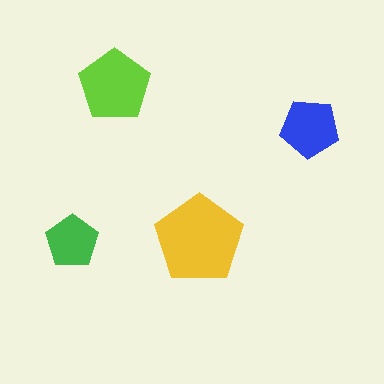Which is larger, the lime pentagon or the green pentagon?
The lime one.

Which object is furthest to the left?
The green pentagon is leftmost.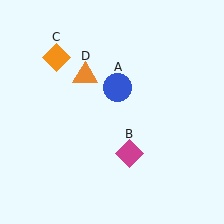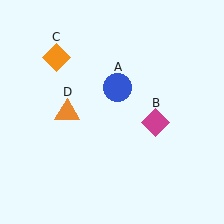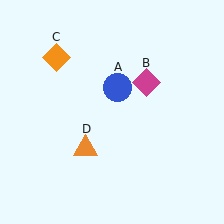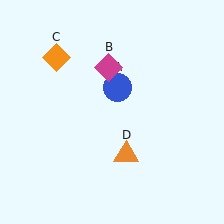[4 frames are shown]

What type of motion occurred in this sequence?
The magenta diamond (object B), orange triangle (object D) rotated counterclockwise around the center of the scene.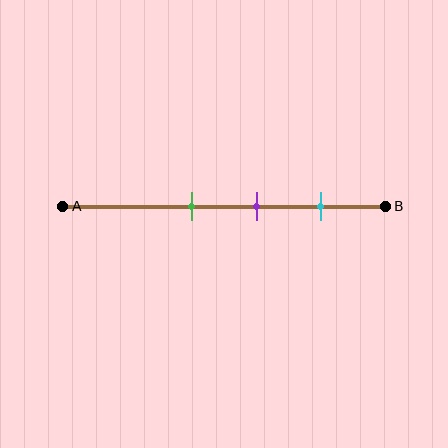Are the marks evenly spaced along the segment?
Yes, the marks are approximately evenly spaced.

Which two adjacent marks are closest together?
The green and purple marks are the closest adjacent pair.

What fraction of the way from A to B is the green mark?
The green mark is approximately 40% (0.4) of the way from A to B.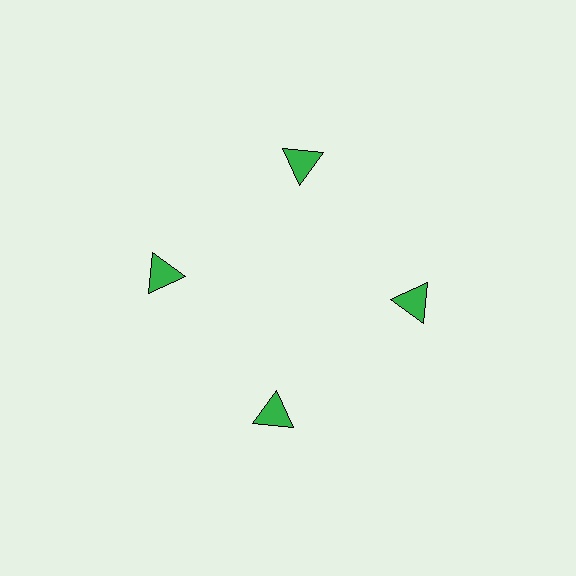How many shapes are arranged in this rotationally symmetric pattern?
There are 4 shapes, arranged in 4 groups of 1.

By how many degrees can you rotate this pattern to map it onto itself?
The pattern maps onto itself every 90 degrees of rotation.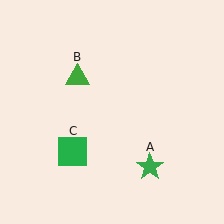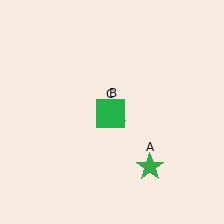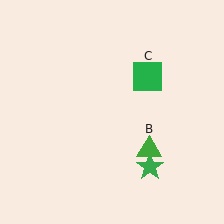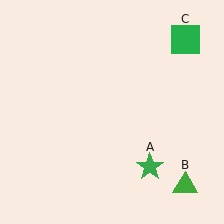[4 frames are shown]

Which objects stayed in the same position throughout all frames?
Green star (object A) remained stationary.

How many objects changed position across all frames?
2 objects changed position: green triangle (object B), green square (object C).